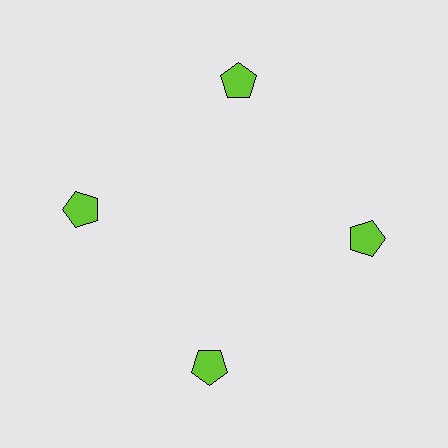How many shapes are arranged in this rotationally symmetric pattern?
There are 4 shapes, arranged in 4 groups of 1.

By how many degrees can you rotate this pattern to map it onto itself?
The pattern maps onto itself every 90 degrees of rotation.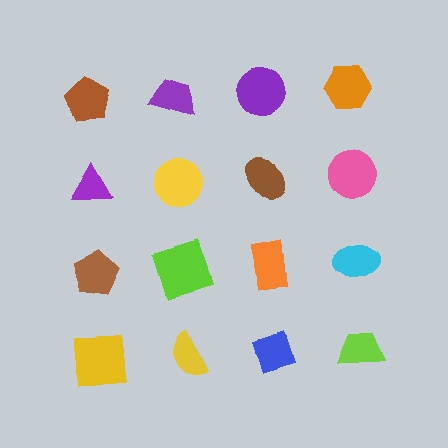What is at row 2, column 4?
A pink circle.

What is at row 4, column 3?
A blue diamond.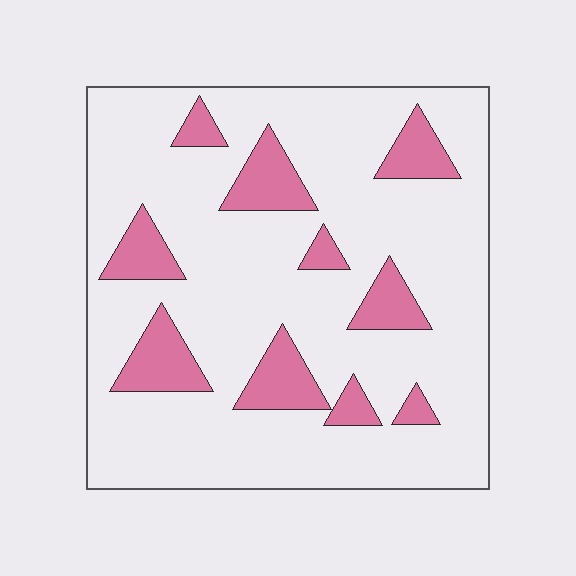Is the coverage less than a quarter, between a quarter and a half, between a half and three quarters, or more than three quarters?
Less than a quarter.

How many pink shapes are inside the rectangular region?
10.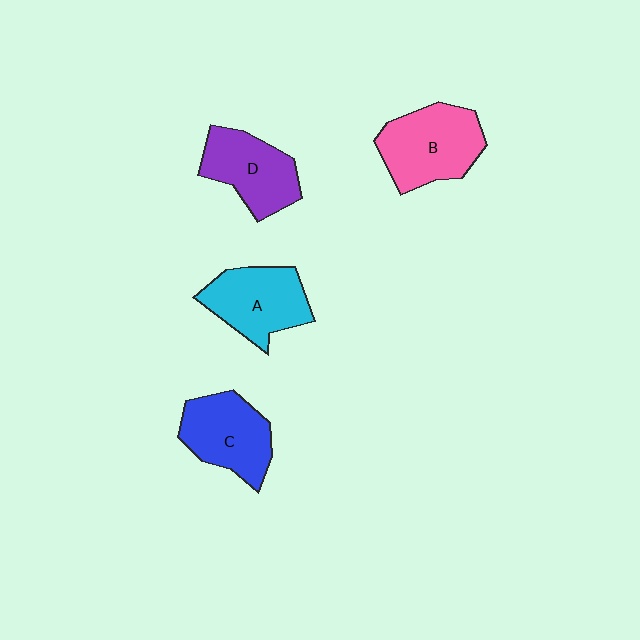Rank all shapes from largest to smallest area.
From largest to smallest: B (pink), A (cyan), C (blue), D (purple).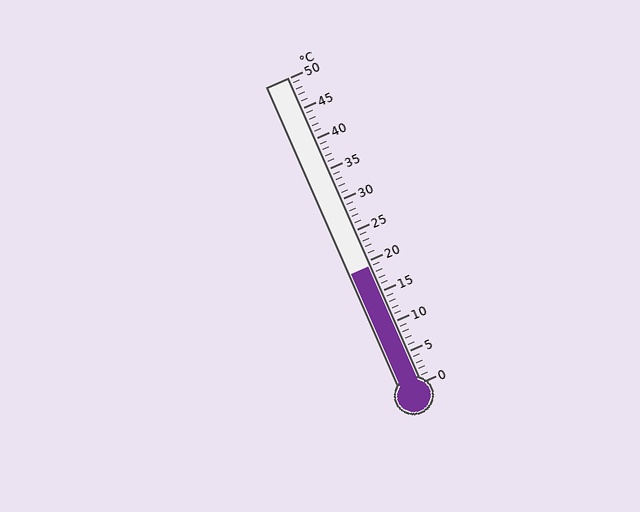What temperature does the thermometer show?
The thermometer shows approximately 19°C.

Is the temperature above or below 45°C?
The temperature is below 45°C.